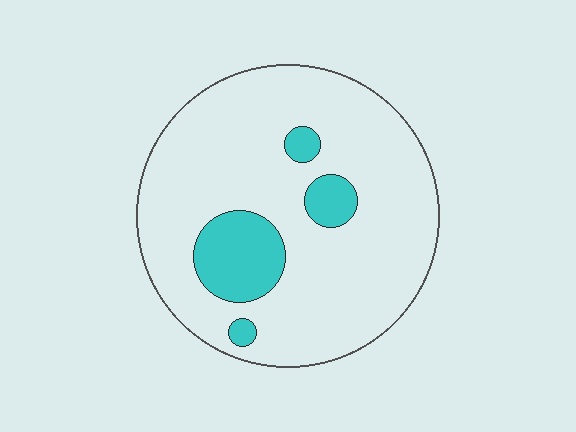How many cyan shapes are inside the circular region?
4.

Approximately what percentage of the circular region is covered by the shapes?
Approximately 15%.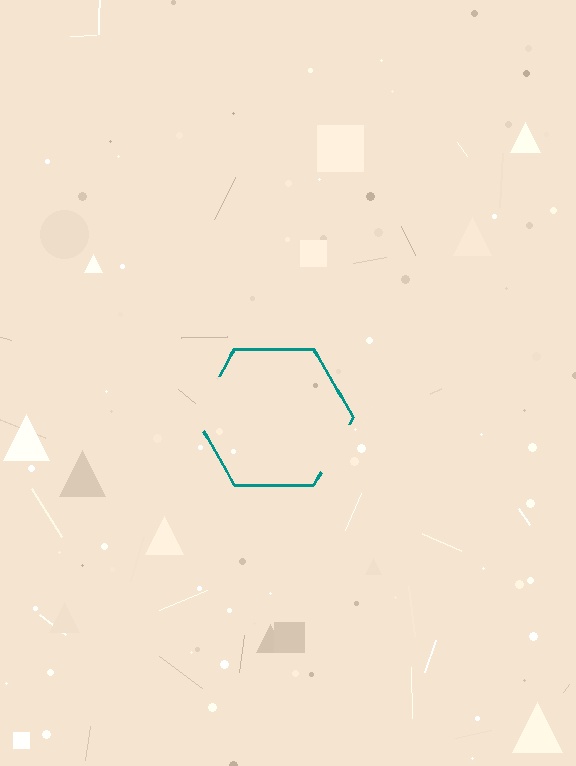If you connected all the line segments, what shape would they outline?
They would outline a hexagon.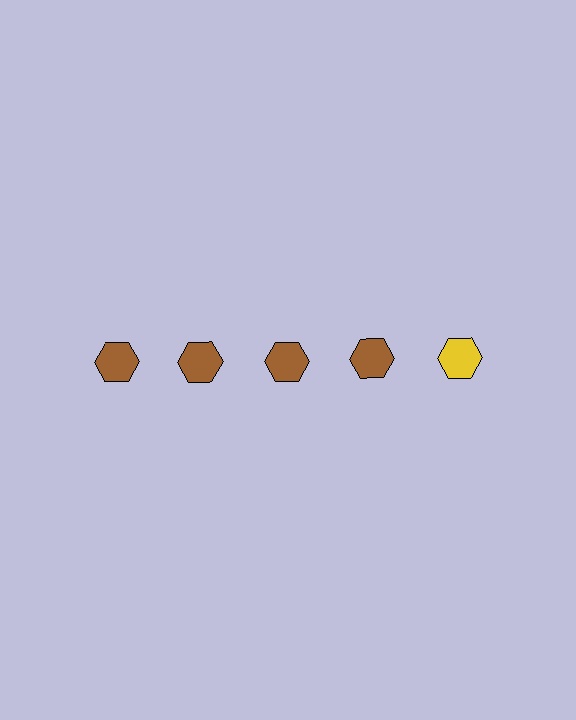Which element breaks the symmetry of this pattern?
The yellow hexagon in the top row, rightmost column breaks the symmetry. All other shapes are brown hexagons.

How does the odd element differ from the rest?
It has a different color: yellow instead of brown.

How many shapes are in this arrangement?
There are 5 shapes arranged in a grid pattern.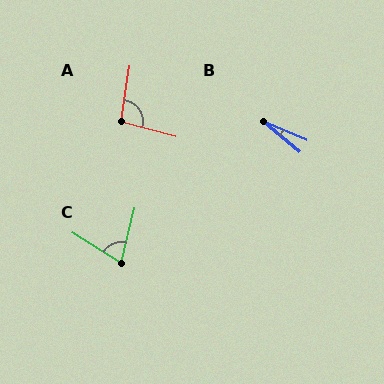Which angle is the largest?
A, at approximately 96 degrees.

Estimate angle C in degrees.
Approximately 72 degrees.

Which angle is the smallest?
B, at approximately 16 degrees.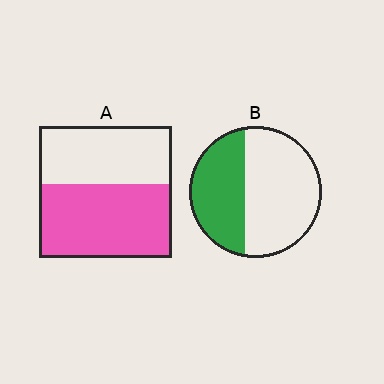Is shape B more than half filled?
No.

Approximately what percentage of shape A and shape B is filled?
A is approximately 55% and B is approximately 40%.